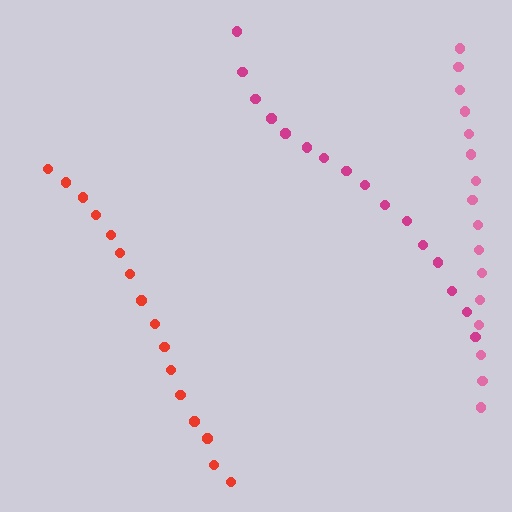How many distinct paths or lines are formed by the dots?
There are 3 distinct paths.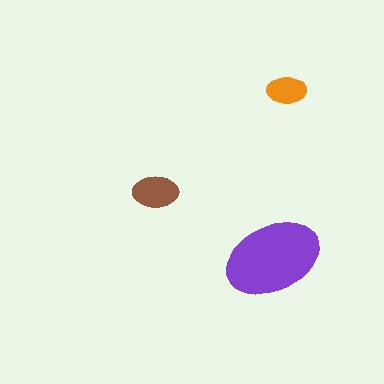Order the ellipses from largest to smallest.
the purple one, the brown one, the orange one.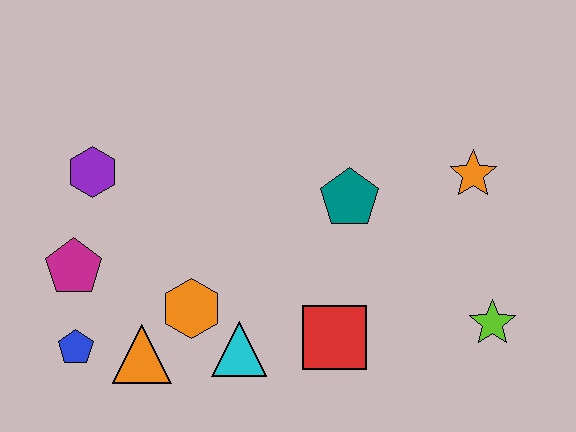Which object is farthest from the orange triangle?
The orange star is farthest from the orange triangle.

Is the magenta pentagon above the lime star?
Yes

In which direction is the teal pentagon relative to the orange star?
The teal pentagon is to the left of the orange star.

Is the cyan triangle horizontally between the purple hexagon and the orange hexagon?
No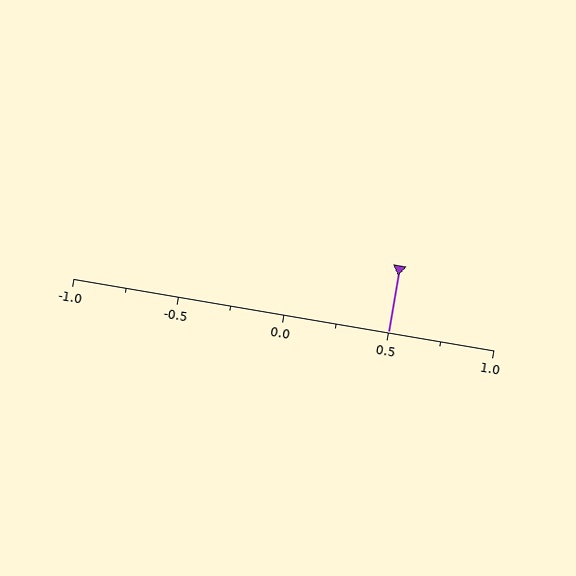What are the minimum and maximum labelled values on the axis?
The axis runs from -1.0 to 1.0.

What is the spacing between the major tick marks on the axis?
The major ticks are spaced 0.5 apart.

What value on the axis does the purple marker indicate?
The marker indicates approximately 0.5.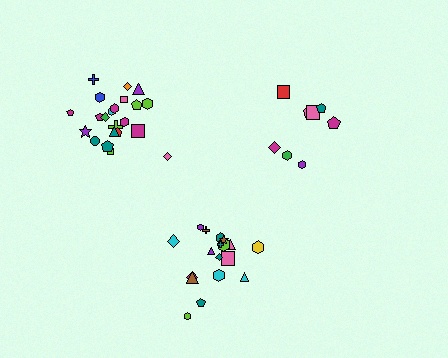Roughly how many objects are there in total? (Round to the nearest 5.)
Roughly 50 objects in total.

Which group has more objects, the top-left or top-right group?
The top-left group.